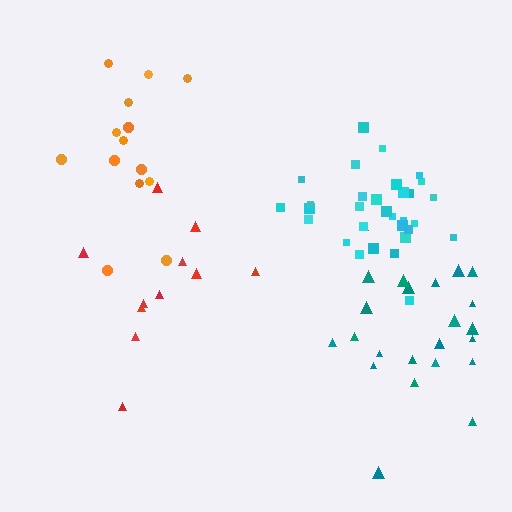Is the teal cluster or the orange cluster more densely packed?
Teal.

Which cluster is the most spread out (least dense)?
Red.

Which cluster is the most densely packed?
Cyan.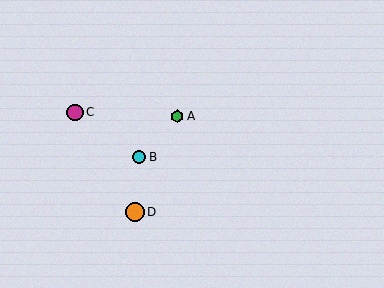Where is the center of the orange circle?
The center of the orange circle is at (135, 212).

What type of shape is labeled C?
Shape C is a magenta circle.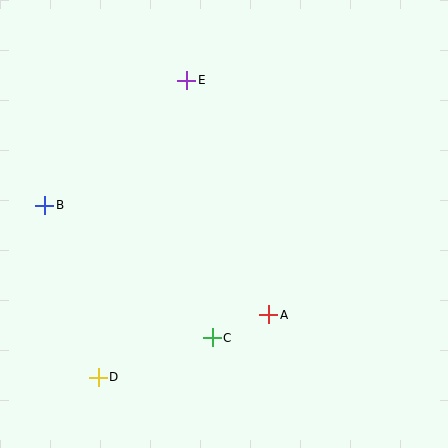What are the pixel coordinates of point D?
Point D is at (98, 377).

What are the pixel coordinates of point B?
Point B is at (45, 205).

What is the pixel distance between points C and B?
The distance between C and B is 213 pixels.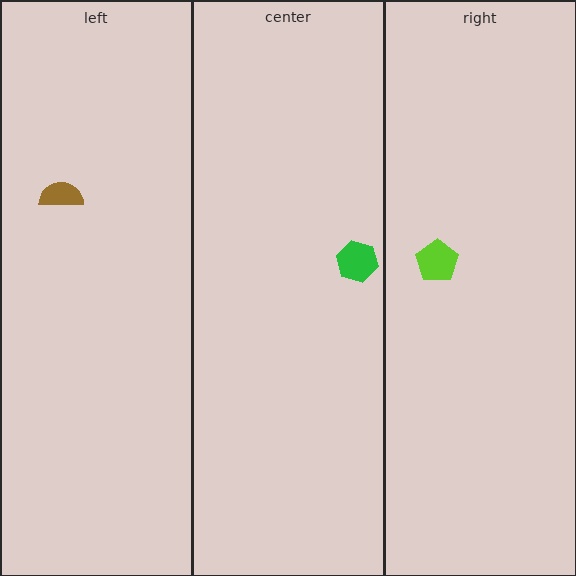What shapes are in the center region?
The green hexagon.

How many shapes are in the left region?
1.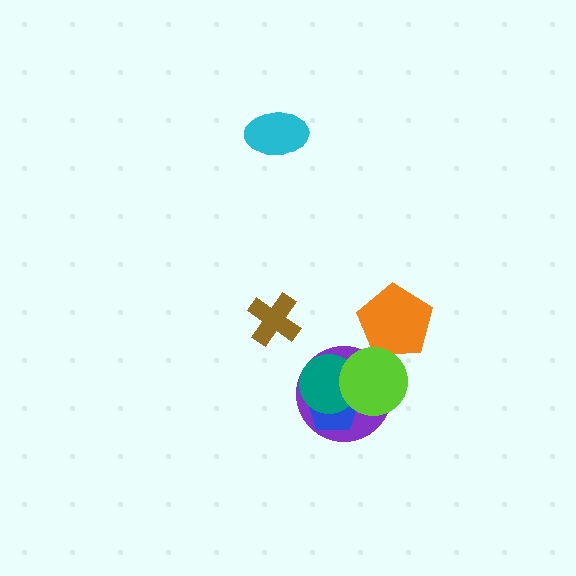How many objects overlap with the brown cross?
0 objects overlap with the brown cross.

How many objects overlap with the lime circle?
4 objects overlap with the lime circle.